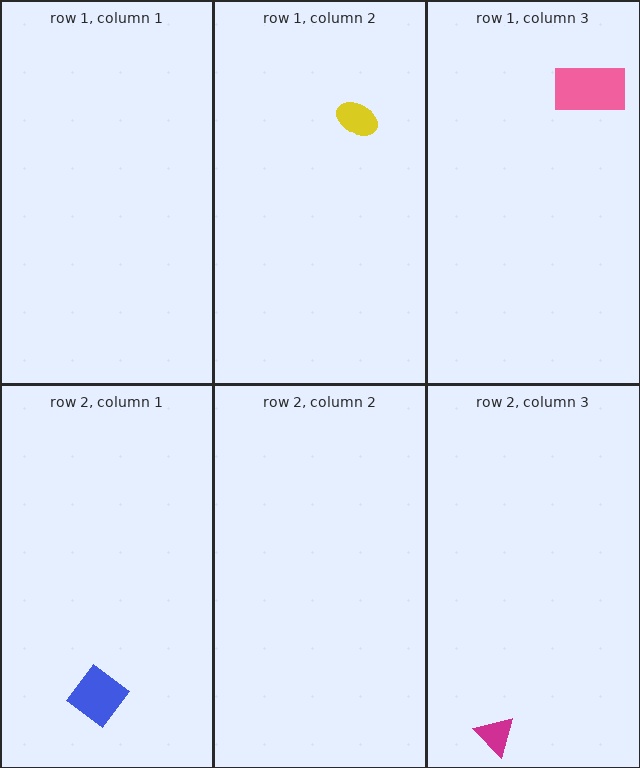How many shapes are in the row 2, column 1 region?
1.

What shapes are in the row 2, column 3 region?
The magenta triangle.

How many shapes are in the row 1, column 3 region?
1.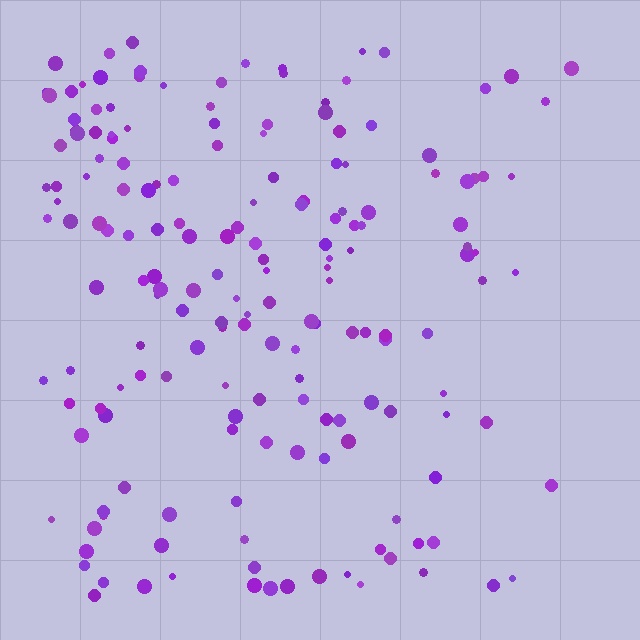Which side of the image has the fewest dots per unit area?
The right.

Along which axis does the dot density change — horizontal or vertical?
Horizontal.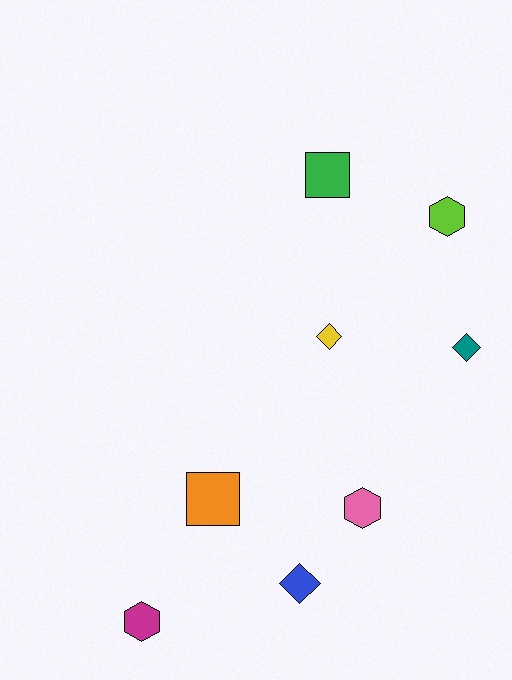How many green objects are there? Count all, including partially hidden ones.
There is 1 green object.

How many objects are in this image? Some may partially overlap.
There are 8 objects.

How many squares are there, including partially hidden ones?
There are 2 squares.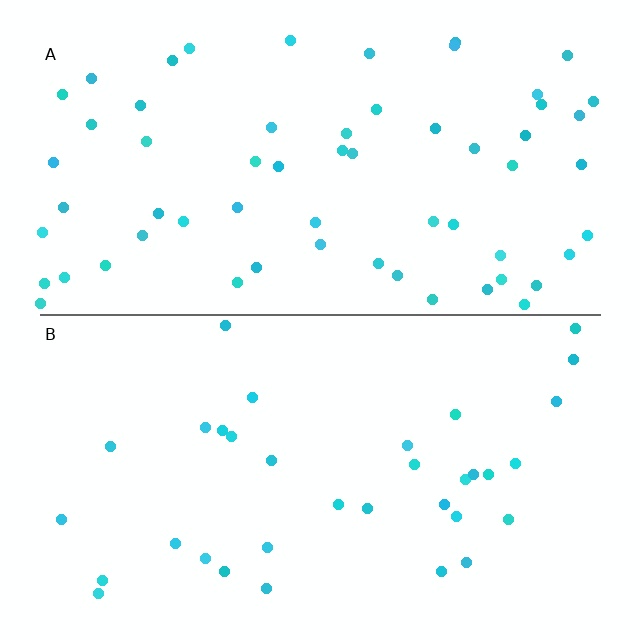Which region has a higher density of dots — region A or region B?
A (the top).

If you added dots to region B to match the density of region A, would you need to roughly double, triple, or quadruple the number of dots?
Approximately double.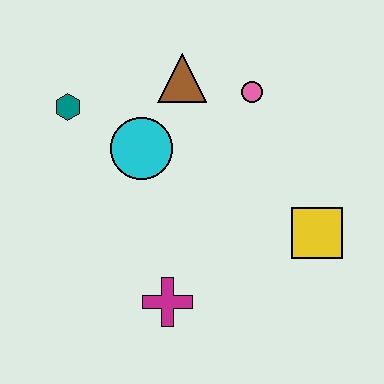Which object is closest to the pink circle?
The brown triangle is closest to the pink circle.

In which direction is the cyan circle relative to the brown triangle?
The cyan circle is below the brown triangle.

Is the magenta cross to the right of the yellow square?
No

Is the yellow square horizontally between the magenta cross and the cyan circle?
No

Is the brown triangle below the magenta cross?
No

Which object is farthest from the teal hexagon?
The yellow square is farthest from the teal hexagon.